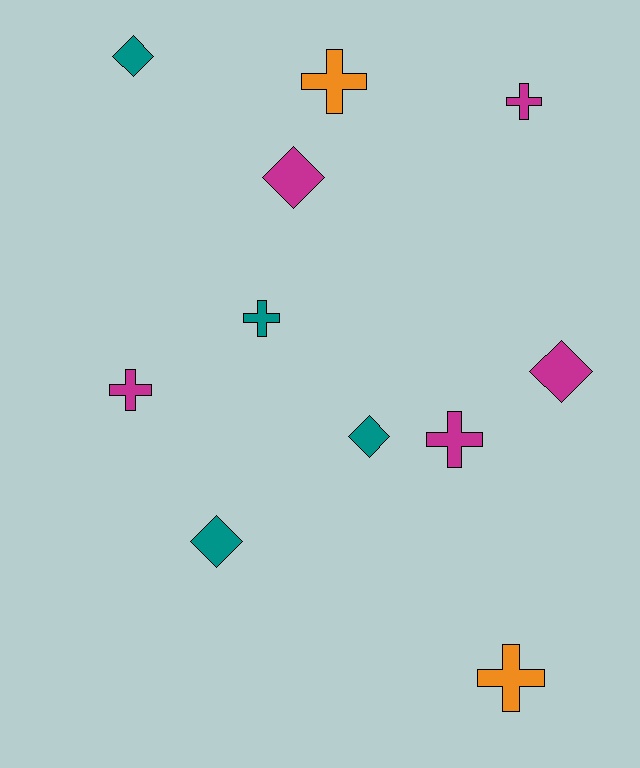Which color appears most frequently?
Magenta, with 5 objects.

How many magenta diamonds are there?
There are 2 magenta diamonds.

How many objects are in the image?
There are 11 objects.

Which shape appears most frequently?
Cross, with 6 objects.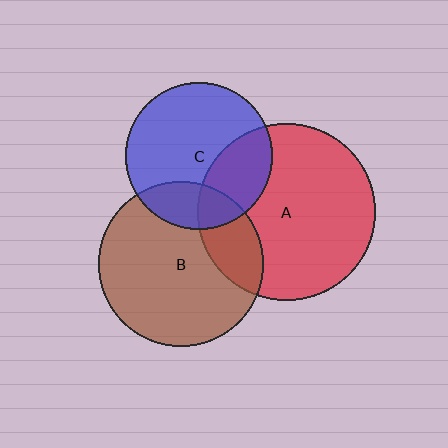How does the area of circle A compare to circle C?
Approximately 1.5 times.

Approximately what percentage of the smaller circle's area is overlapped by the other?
Approximately 30%.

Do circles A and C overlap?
Yes.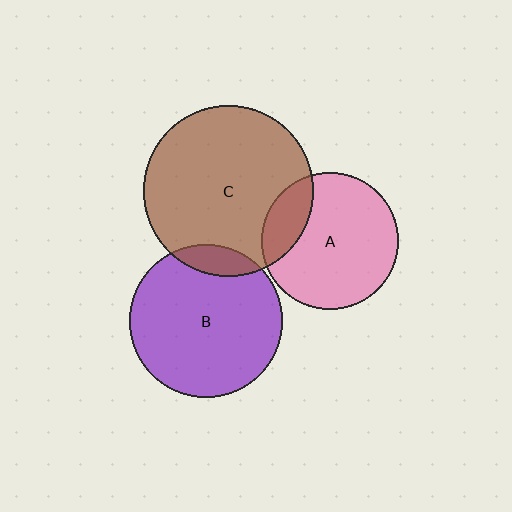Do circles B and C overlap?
Yes.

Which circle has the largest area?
Circle C (brown).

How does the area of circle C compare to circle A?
Approximately 1.5 times.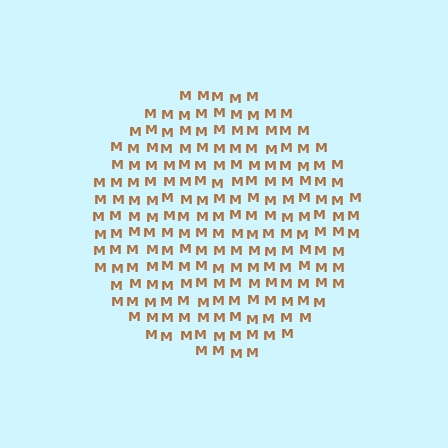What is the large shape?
The large shape is a circle.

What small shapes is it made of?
It is made of small letter M's.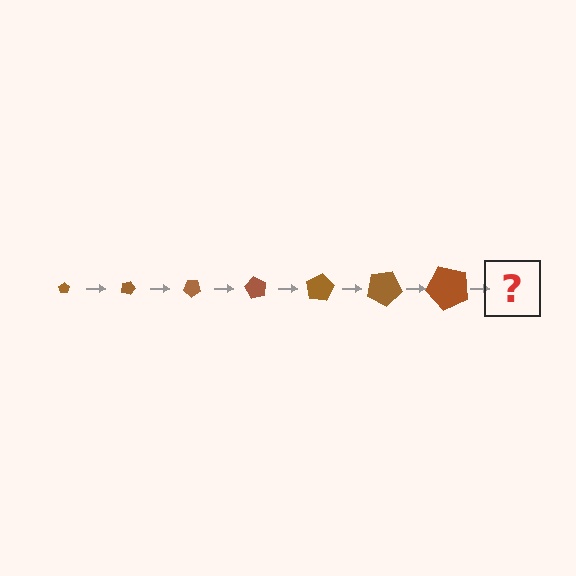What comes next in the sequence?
The next element should be a pentagon, larger than the previous one and rotated 140 degrees from the start.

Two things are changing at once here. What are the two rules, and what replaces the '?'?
The two rules are that the pentagon grows larger each step and it rotates 20 degrees each step. The '?' should be a pentagon, larger than the previous one and rotated 140 degrees from the start.